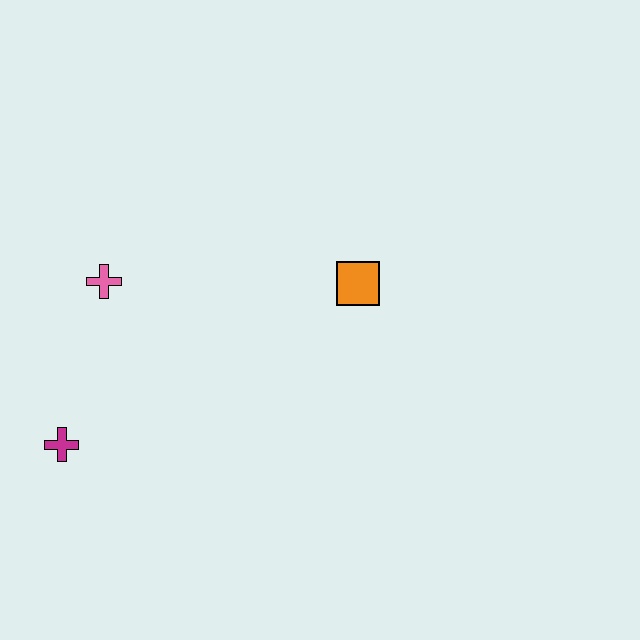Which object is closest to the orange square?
The pink cross is closest to the orange square.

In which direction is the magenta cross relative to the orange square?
The magenta cross is to the left of the orange square.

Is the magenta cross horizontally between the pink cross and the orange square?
No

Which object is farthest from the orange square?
The magenta cross is farthest from the orange square.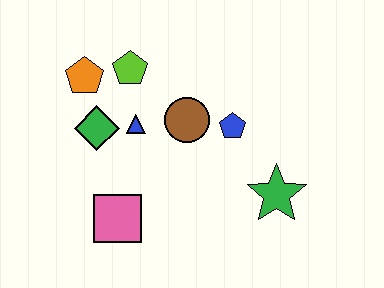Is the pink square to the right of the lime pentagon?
No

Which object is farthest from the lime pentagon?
The green star is farthest from the lime pentagon.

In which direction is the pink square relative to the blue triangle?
The pink square is below the blue triangle.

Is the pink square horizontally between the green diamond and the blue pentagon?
Yes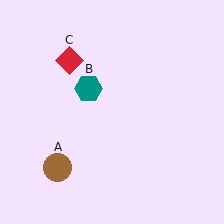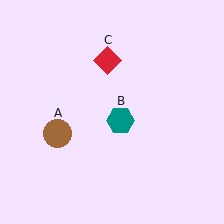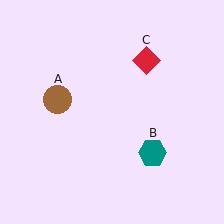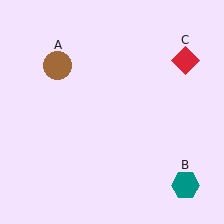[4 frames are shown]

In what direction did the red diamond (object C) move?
The red diamond (object C) moved right.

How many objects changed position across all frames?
3 objects changed position: brown circle (object A), teal hexagon (object B), red diamond (object C).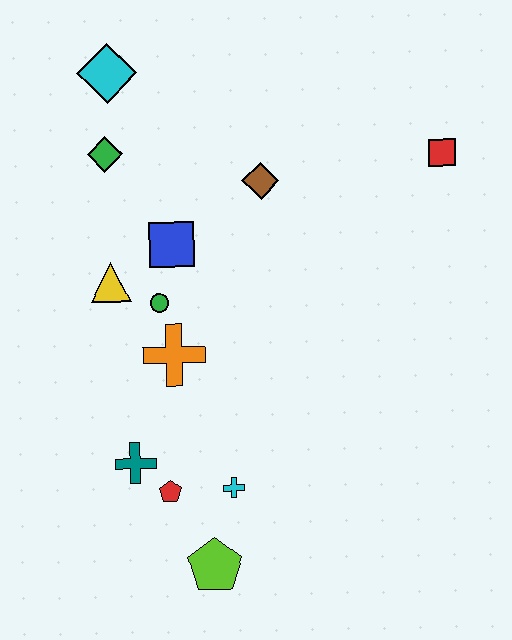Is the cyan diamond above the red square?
Yes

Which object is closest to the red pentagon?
The teal cross is closest to the red pentagon.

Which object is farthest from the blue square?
The lime pentagon is farthest from the blue square.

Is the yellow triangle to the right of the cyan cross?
No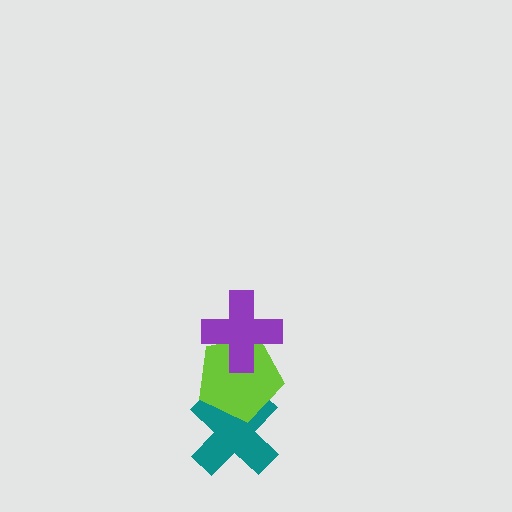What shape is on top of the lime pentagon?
The purple cross is on top of the lime pentagon.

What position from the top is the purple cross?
The purple cross is 1st from the top.